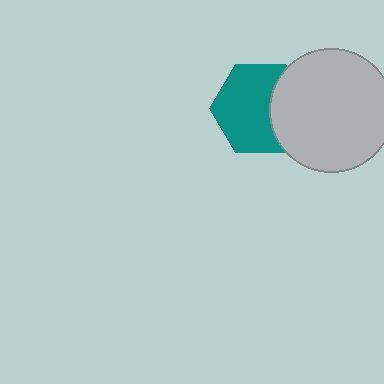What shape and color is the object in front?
The object in front is a light gray circle.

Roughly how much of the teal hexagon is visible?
Most of it is visible (roughly 70%).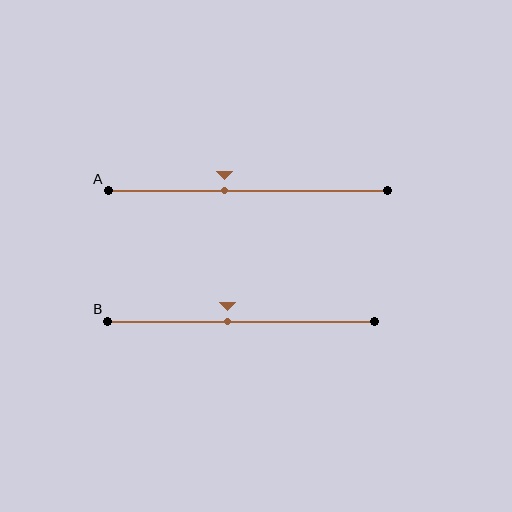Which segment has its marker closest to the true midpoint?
Segment B has its marker closest to the true midpoint.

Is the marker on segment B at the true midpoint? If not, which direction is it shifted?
No, the marker on segment B is shifted to the left by about 5% of the segment length.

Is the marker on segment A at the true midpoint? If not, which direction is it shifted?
No, the marker on segment A is shifted to the left by about 8% of the segment length.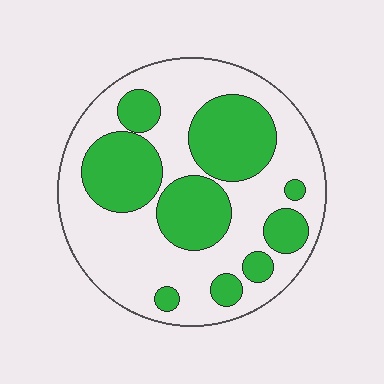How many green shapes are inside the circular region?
9.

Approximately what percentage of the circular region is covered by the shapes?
Approximately 40%.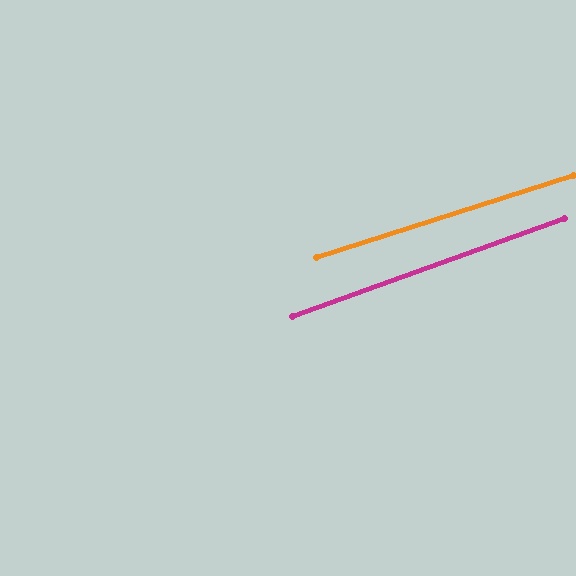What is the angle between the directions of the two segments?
Approximately 2 degrees.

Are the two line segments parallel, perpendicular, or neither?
Parallel — their directions differ by only 1.9°.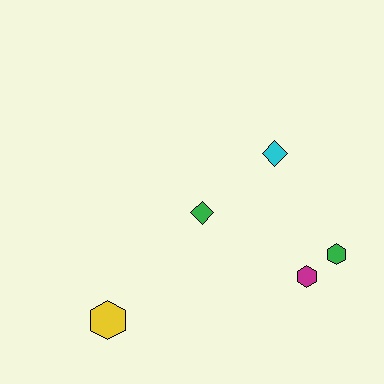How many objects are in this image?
There are 5 objects.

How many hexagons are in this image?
There are 3 hexagons.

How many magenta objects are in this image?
There is 1 magenta object.